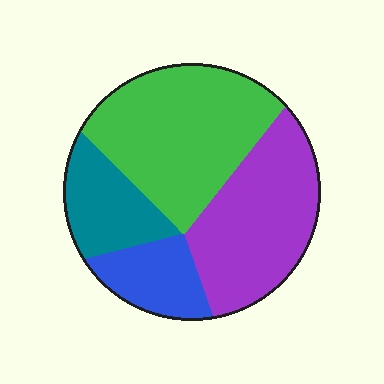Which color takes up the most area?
Green, at roughly 40%.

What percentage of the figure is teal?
Teal takes up about one sixth (1/6) of the figure.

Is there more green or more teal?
Green.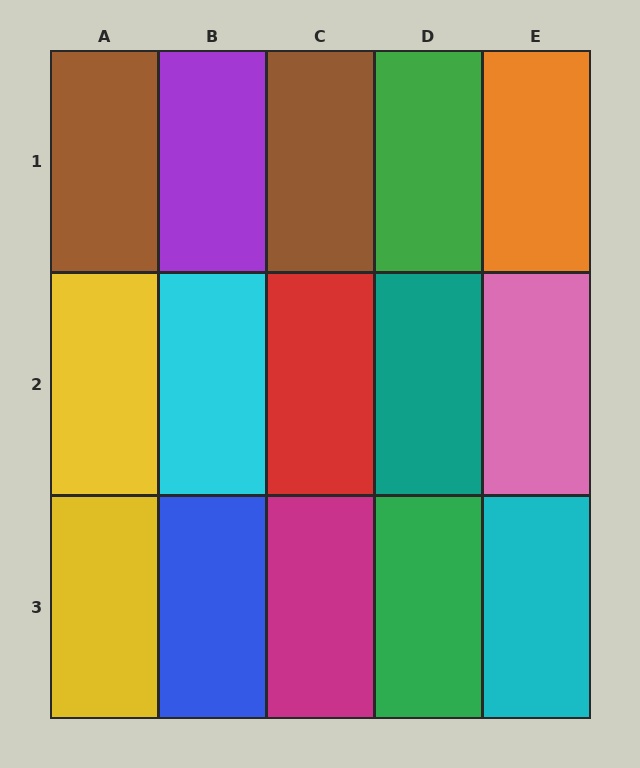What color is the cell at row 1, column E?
Orange.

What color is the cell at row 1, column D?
Green.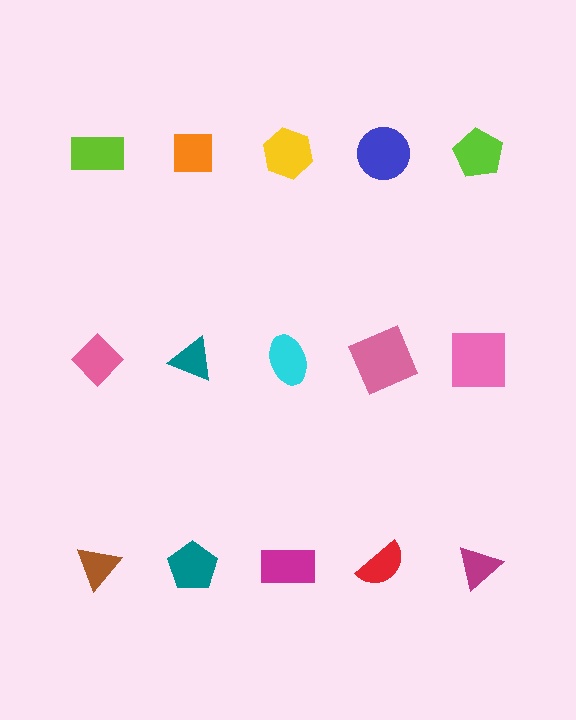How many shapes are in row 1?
5 shapes.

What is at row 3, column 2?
A teal pentagon.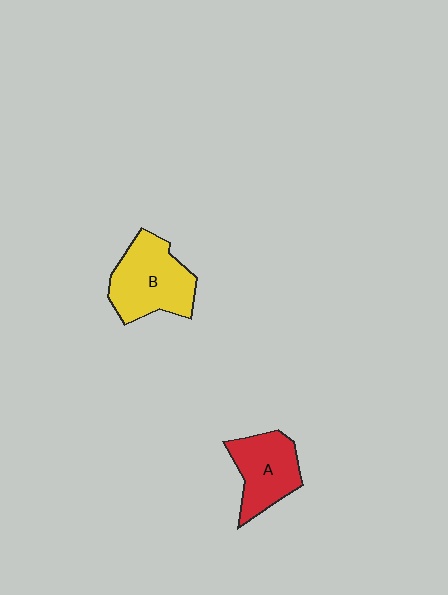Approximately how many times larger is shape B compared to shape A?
Approximately 1.3 times.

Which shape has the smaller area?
Shape A (red).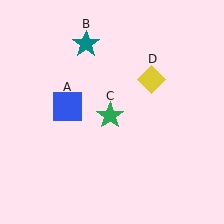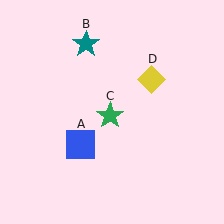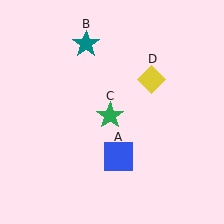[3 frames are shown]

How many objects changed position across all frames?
1 object changed position: blue square (object A).